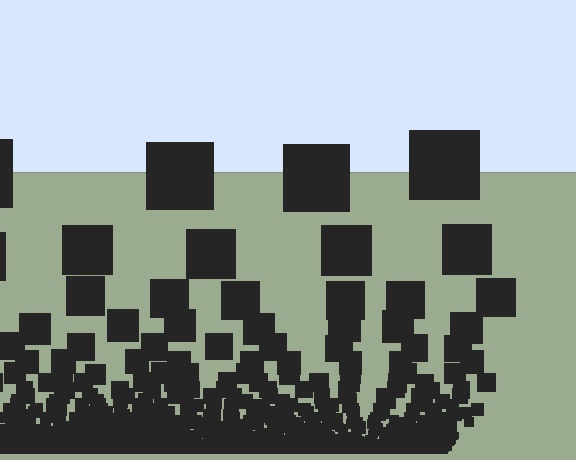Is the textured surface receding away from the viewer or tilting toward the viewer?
The surface appears to tilt toward the viewer. Texture elements get larger and sparser toward the top.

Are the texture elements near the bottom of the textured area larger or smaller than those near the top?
Smaller. The gradient is inverted — elements near the bottom are smaller and denser.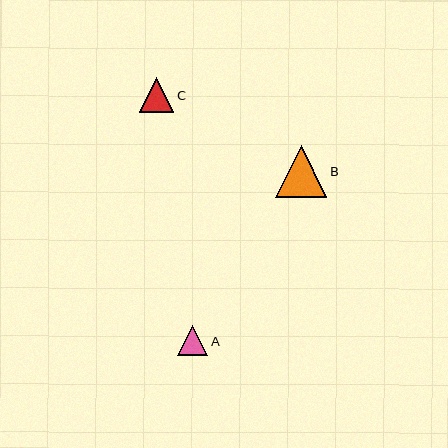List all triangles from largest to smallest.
From largest to smallest: B, C, A.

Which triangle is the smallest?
Triangle A is the smallest with a size of approximately 30 pixels.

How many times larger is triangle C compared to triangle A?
Triangle C is approximately 1.1 times the size of triangle A.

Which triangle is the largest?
Triangle B is the largest with a size of approximately 52 pixels.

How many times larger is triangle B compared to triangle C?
Triangle B is approximately 1.5 times the size of triangle C.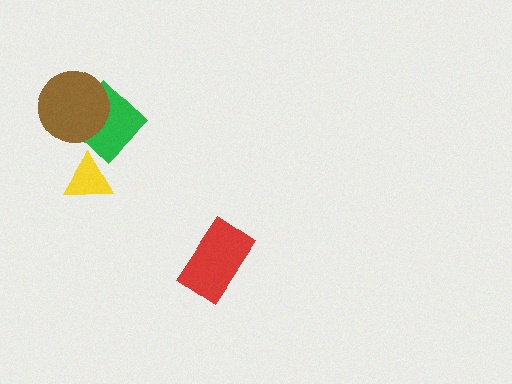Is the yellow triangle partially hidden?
No, no other shape covers it.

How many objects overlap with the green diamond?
1 object overlaps with the green diamond.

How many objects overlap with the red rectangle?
0 objects overlap with the red rectangle.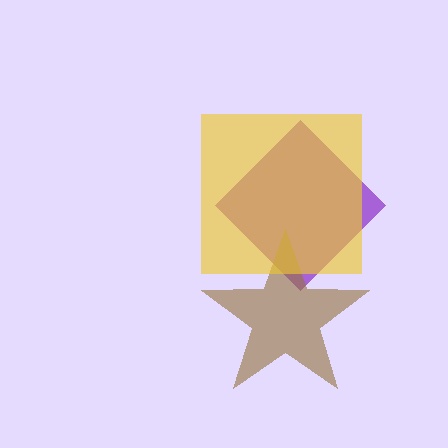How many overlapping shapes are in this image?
There are 3 overlapping shapes in the image.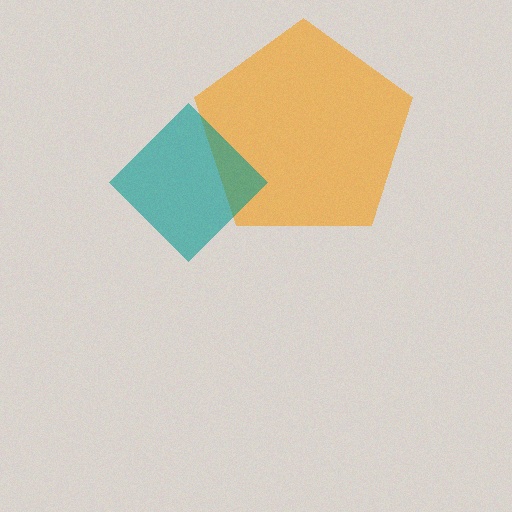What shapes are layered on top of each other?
The layered shapes are: an orange pentagon, a teal diamond.